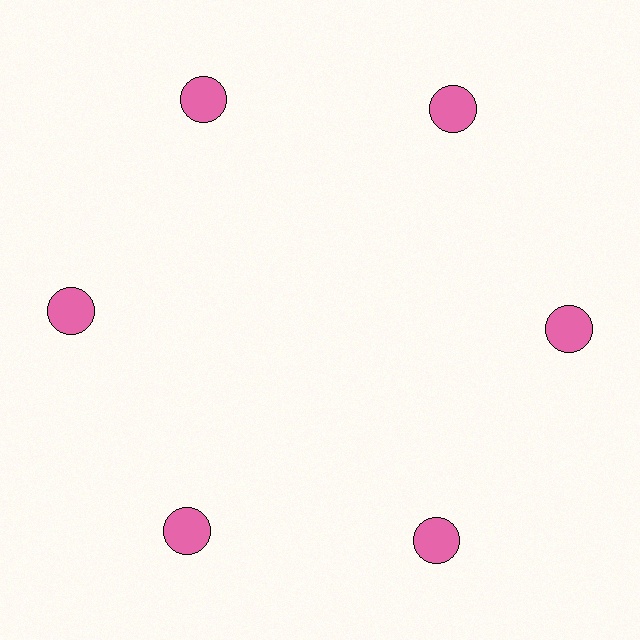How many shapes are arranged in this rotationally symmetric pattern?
There are 6 shapes, arranged in 6 groups of 1.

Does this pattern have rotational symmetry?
Yes, this pattern has 6-fold rotational symmetry. It looks the same after rotating 60 degrees around the center.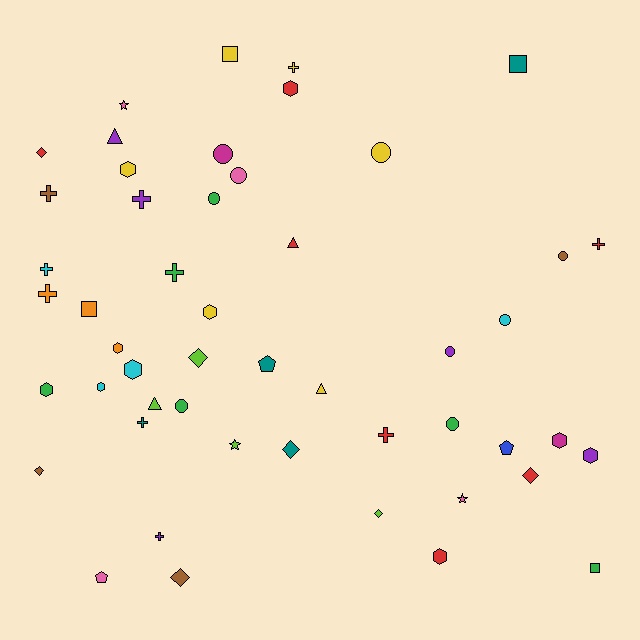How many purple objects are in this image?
There are 5 purple objects.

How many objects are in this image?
There are 50 objects.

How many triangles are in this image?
There are 4 triangles.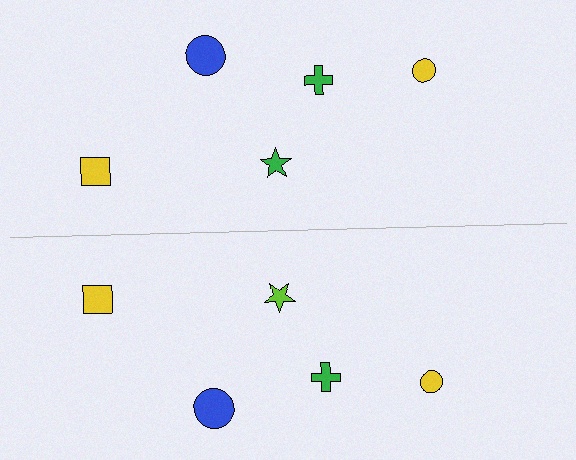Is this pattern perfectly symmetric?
No, the pattern is not perfectly symmetric. The lime star on the bottom side breaks the symmetry — its mirror counterpart is green.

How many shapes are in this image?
There are 10 shapes in this image.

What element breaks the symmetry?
The lime star on the bottom side breaks the symmetry — its mirror counterpart is green.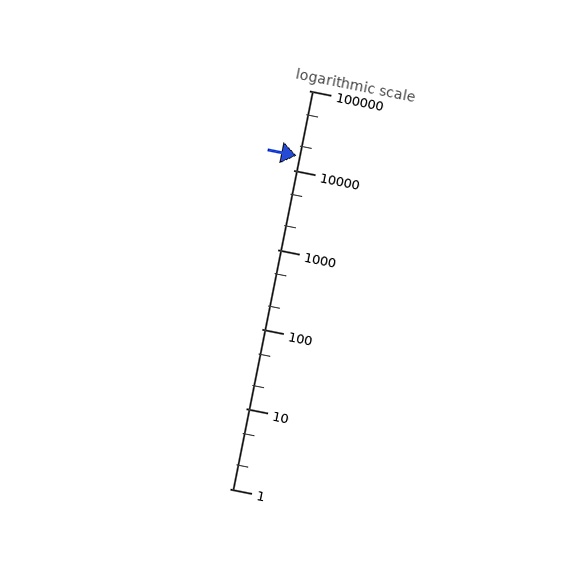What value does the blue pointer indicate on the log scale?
The pointer indicates approximately 15000.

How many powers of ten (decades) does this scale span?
The scale spans 5 decades, from 1 to 100000.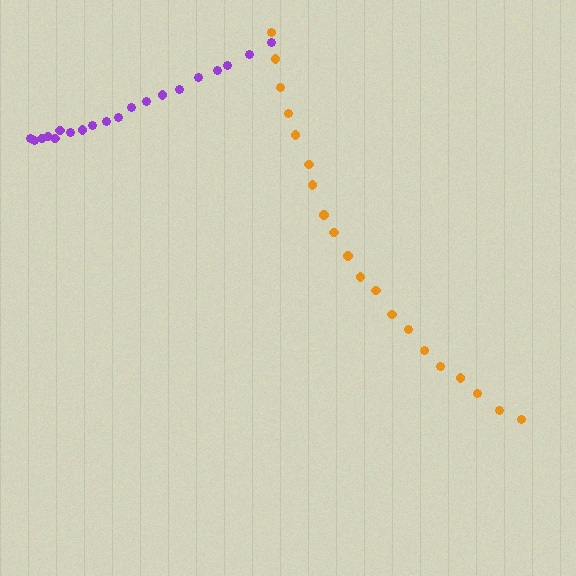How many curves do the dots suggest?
There are 2 distinct paths.